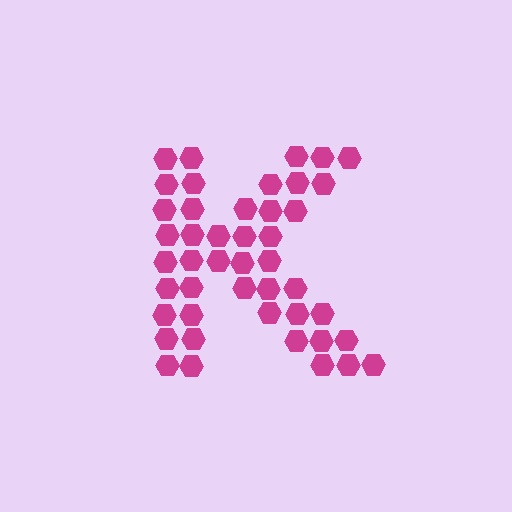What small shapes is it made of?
It is made of small hexagons.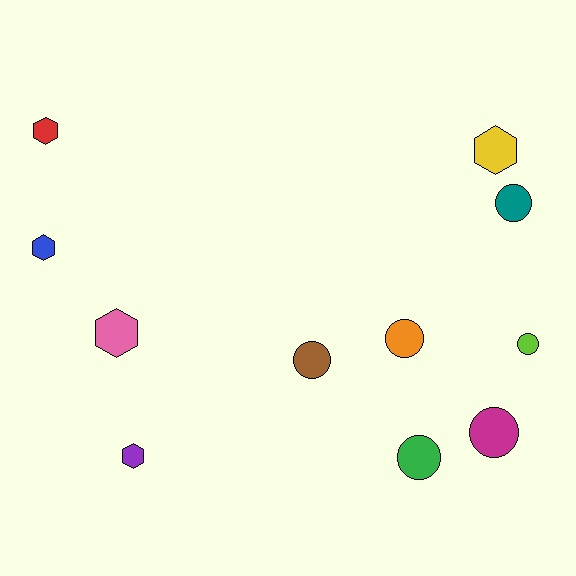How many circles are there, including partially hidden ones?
There are 6 circles.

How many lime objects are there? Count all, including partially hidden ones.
There is 1 lime object.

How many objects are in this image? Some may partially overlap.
There are 11 objects.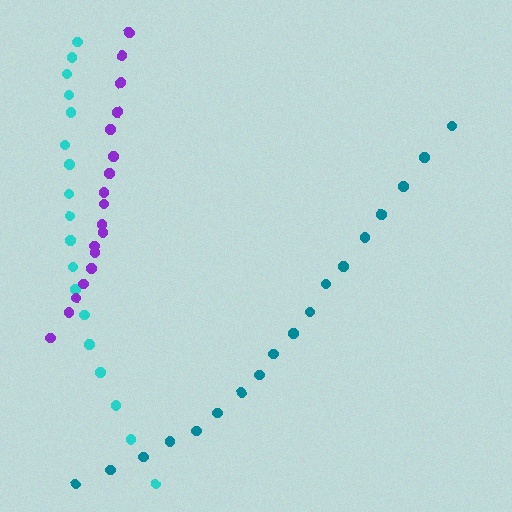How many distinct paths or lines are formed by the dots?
There are 3 distinct paths.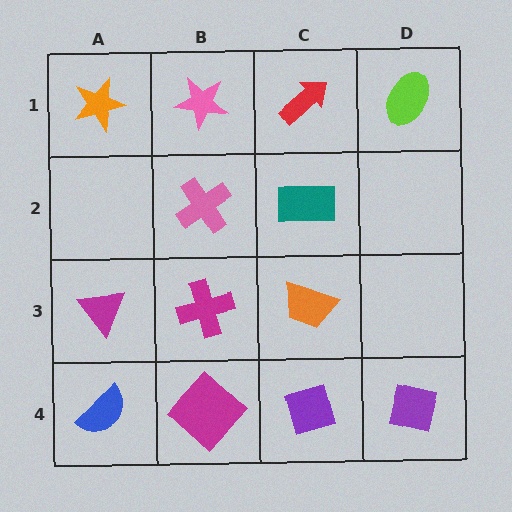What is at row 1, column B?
A pink star.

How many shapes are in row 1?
4 shapes.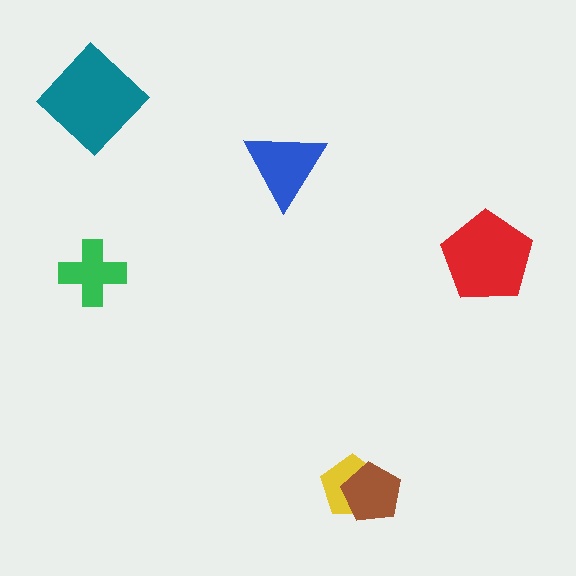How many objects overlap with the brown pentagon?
1 object overlaps with the brown pentagon.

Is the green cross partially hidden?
No, no other shape covers it.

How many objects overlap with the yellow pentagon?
1 object overlaps with the yellow pentagon.